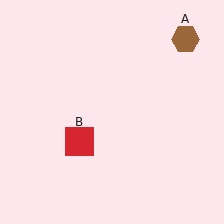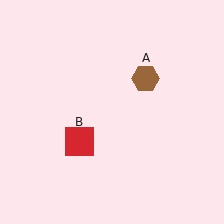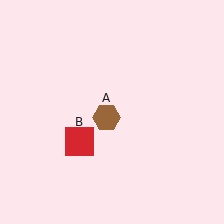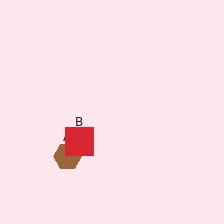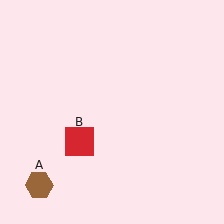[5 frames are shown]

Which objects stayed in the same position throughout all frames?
Red square (object B) remained stationary.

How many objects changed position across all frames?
1 object changed position: brown hexagon (object A).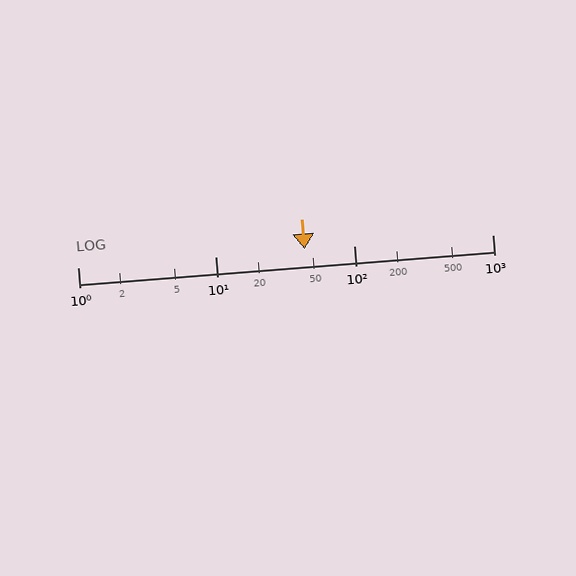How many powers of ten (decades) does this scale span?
The scale spans 3 decades, from 1 to 1000.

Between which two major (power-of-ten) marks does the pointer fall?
The pointer is between 10 and 100.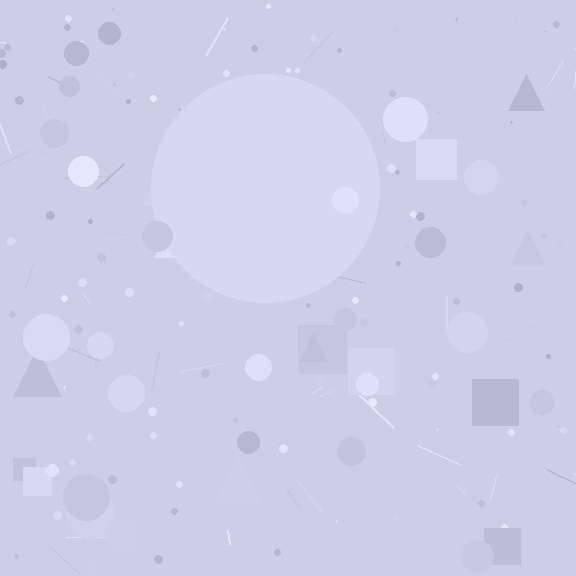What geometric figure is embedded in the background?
A circle is embedded in the background.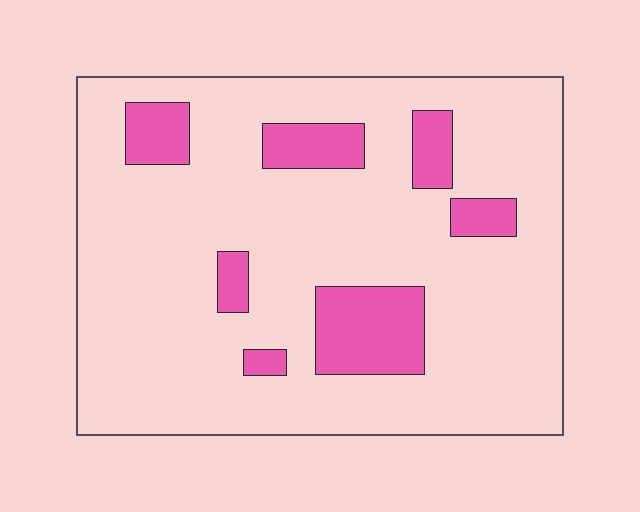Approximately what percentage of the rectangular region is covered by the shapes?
Approximately 15%.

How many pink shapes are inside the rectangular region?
7.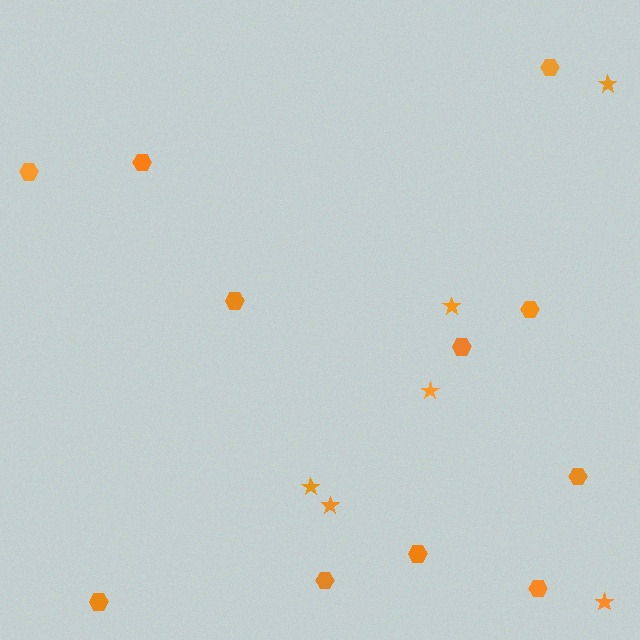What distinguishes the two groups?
There are 2 groups: one group of hexagons (11) and one group of stars (6).